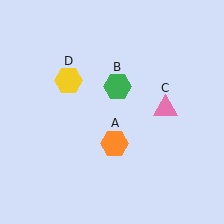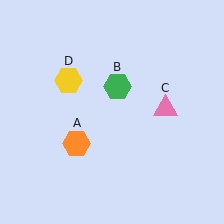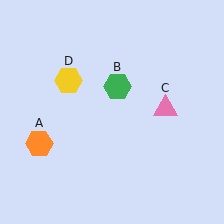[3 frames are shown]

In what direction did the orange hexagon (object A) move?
The orange hexagon (object A) moved left.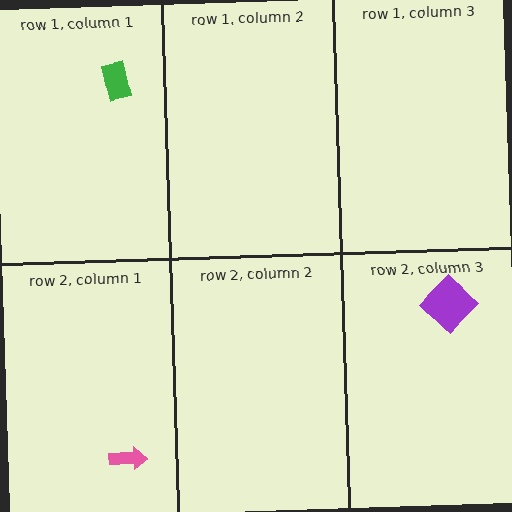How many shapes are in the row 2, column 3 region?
1.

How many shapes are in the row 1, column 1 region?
1.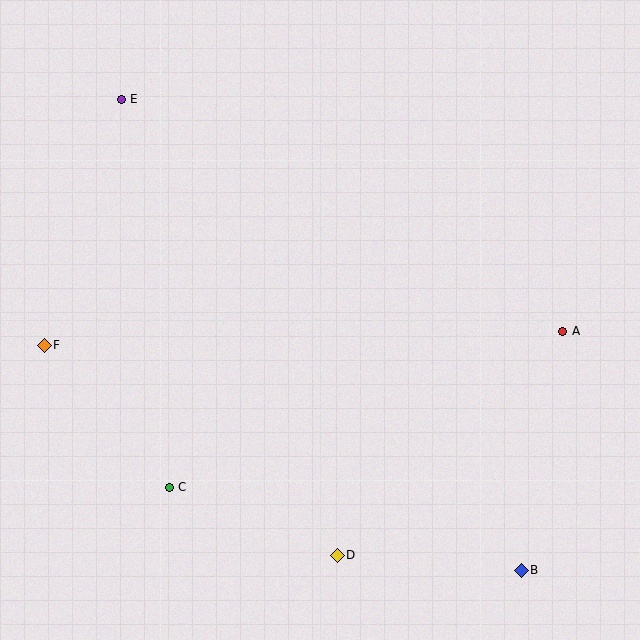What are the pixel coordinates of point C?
Point C is at (169, 487).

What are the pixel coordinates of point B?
Point B is at (521, 570).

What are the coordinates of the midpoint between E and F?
The midpoint between E and F is at (83, 222).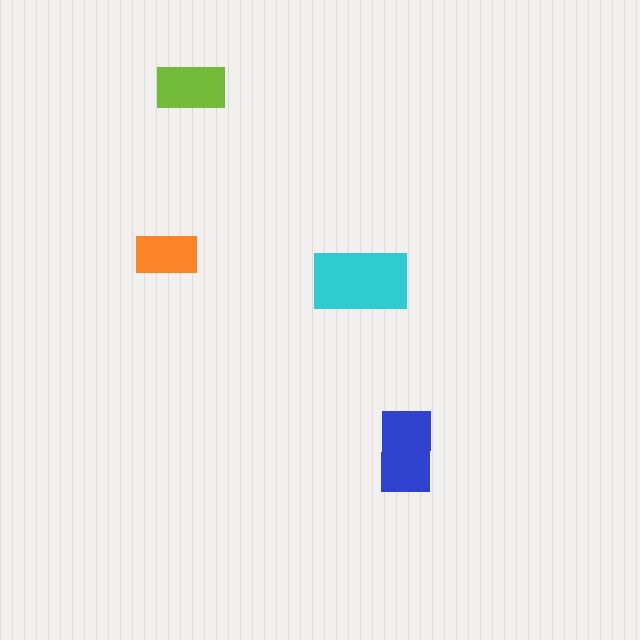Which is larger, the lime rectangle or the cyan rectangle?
The cyan one.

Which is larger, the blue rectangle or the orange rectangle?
The blue one.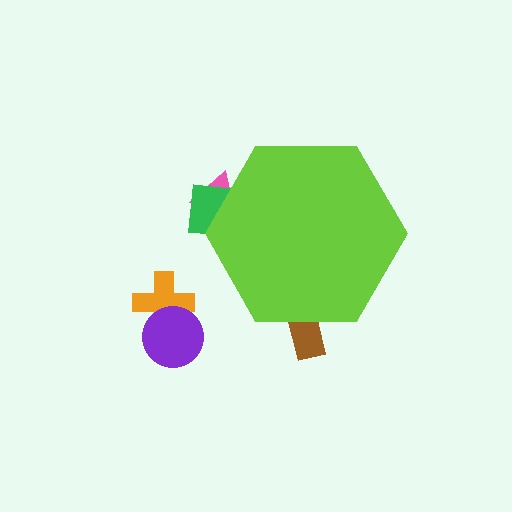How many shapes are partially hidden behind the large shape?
3 shapes are partially hidden.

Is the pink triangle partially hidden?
Yes, the pink triangle is partially hidden behind the lime hexagon.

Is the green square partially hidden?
Yes, the green square is partially hidden behind the lime hexagon.